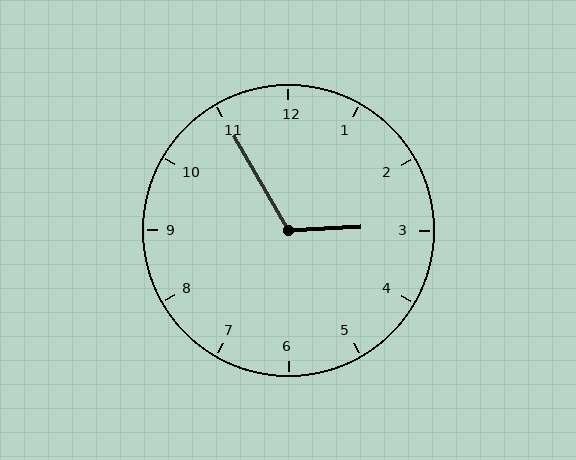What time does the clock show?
2:55.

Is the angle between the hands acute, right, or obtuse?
It is obtuse.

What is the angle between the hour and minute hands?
Approximately 118 degrees.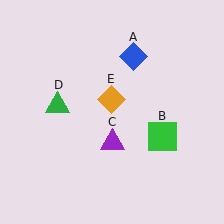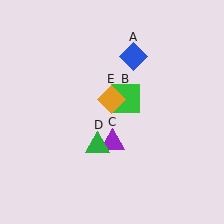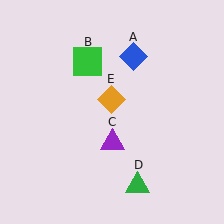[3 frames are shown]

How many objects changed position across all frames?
2 objects changed position: green square (object B), green triangle (object D).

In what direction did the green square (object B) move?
The green square (object B) moved up and to the left.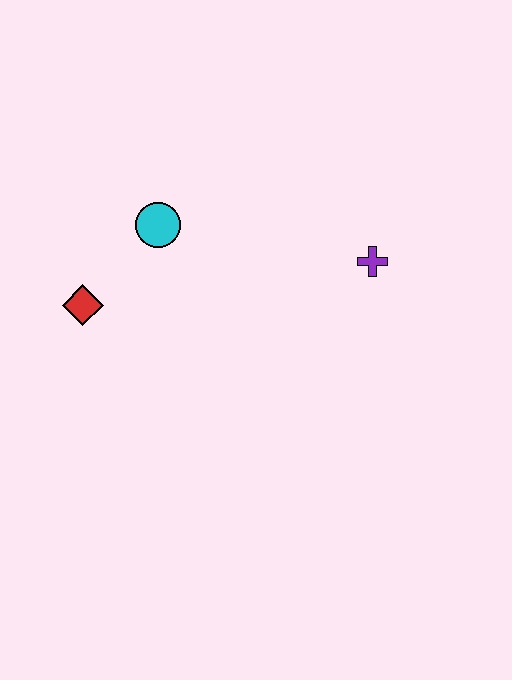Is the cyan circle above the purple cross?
Yes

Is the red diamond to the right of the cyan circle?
No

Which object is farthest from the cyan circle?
The purple cross is farthest from the cyan circle.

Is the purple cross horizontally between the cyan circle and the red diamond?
No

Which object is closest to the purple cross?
The cyan circle is closest to the purple cross.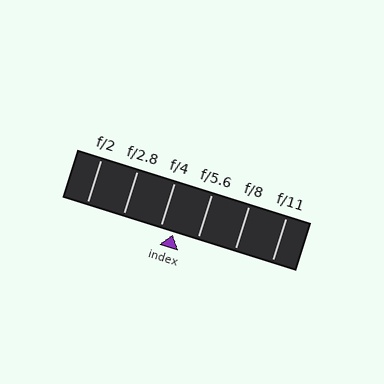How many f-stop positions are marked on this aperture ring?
There are 6 f-stop positions marked.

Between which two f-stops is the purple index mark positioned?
The index mark is between f/4 and f/5.6.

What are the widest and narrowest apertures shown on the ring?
The widest aperture shown is f/2 and the narrowest is f/11.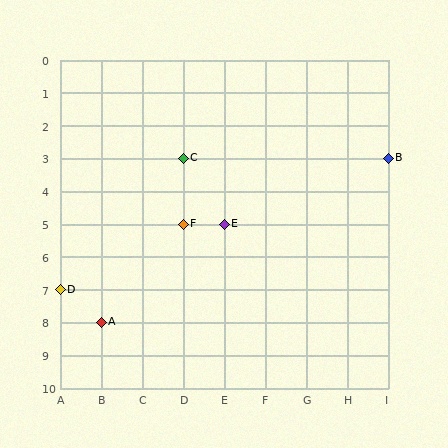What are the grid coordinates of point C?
Point C is at grid coordinates (D, 3).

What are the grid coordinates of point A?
Point A is at grid coordinates (B, 8).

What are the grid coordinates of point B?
Point B is at grid coordinates (I, 3).